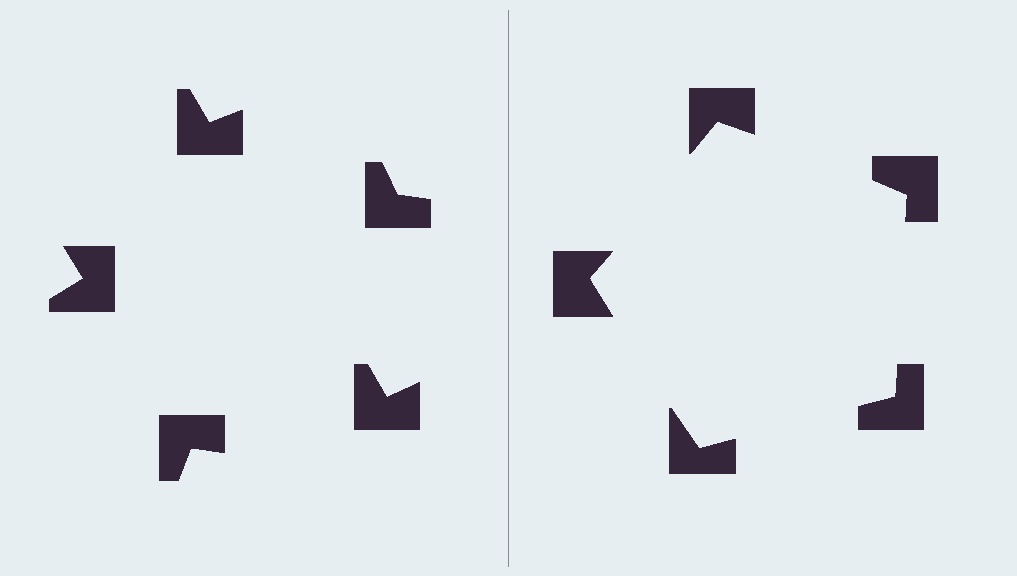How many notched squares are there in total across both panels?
10 — 5 on each side.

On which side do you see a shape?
An illusory pentagon appears on the right side. On the left side the wedge cuts are rotated, so no coherent shape forms.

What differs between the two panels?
The notched squares are positioned identically on both sides; only the wedge orientations differ. On the right they align to a pentagon; on the left they are misaligned.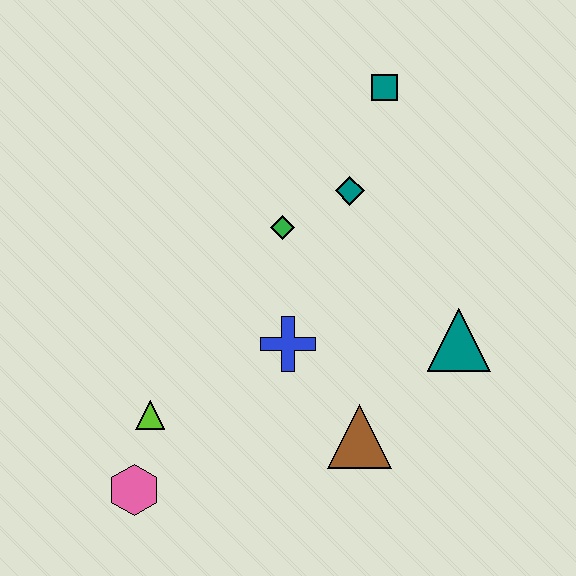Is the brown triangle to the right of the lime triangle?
Yes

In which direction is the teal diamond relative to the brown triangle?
The teal diamond is above the brown triangle.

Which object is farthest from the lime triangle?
The teal square is farthest from the lime triangle.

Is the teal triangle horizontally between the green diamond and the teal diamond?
No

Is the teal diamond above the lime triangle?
Yes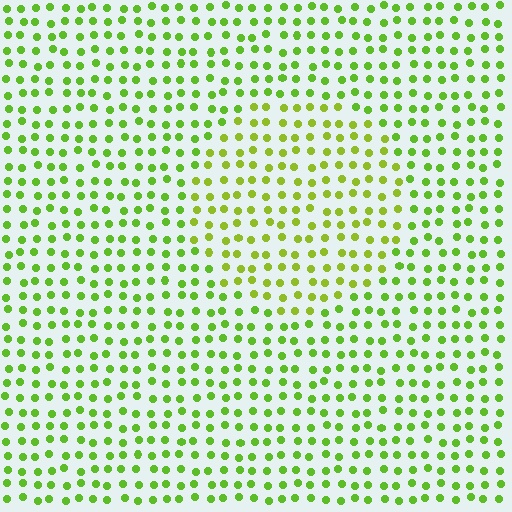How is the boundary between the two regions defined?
The boundary is defined purely by a slight shift in hue (about 20 degrees). Spacing, size, and orientation are identical on both sides.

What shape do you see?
I see a circle.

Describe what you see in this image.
The image is filled with small lime elements in a uniform arrangement. A circle-shaped region is visible where the elements are tinted to a slightly different hue, forming a subtle color boundary.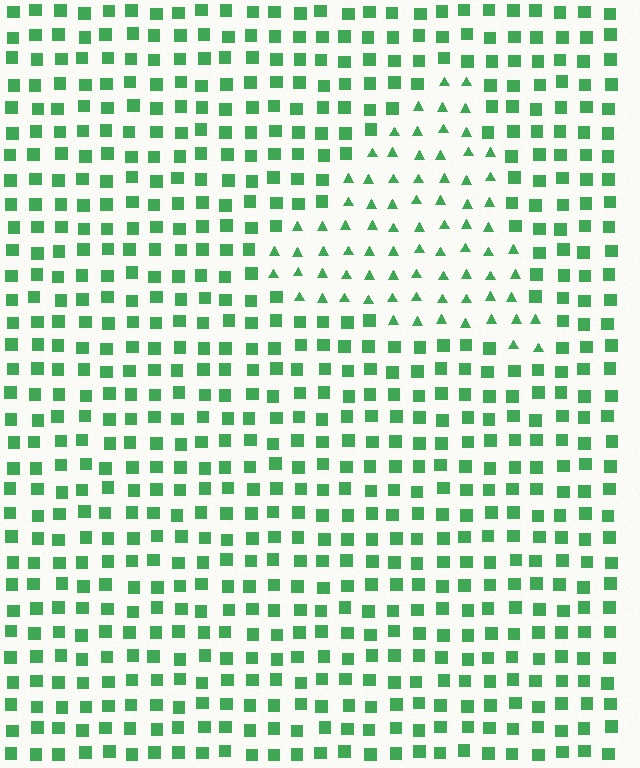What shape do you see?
I see a triangle.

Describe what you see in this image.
The image is filled with small green elements arranged in a uniform grid. A triangle-shaped region contains triangles, while the surrounding area contains squares. The boundary is defined purely by the change in element shape.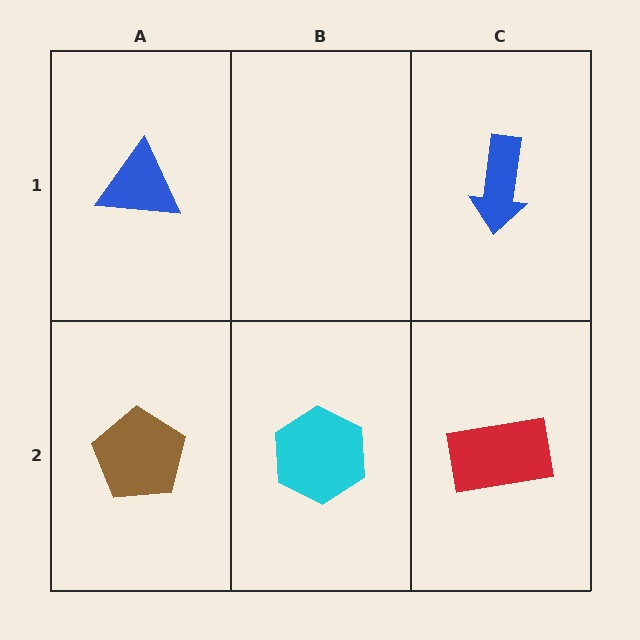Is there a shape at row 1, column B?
No, that cell is empty.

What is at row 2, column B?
A cyan hexagon.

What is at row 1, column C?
A blue arrow.